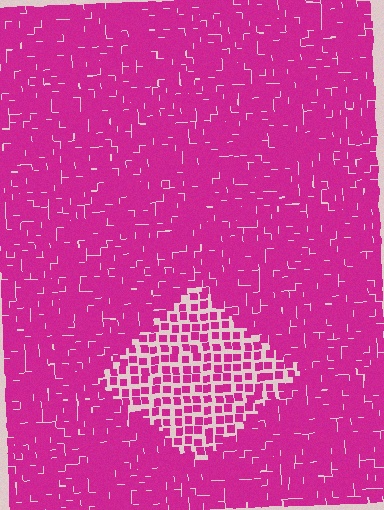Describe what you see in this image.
The image contains small magenta elements arranged at two different densities. A diamond-shaped region is visible where the elements are less densely packed than the surrounding area.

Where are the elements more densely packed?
The elements are more densely packed outside the diamond boundary.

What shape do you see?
I see a diamond.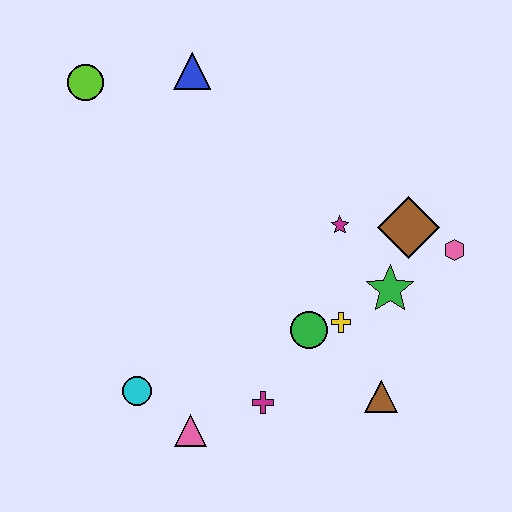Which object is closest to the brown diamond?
The pink hexagon is closest to the brown diamond.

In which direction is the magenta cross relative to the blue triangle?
The magenta cross is below the blue triangle.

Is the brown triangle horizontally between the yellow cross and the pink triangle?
No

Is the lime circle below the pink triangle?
No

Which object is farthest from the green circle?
The lime circle is farthest from the green circle.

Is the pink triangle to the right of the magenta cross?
No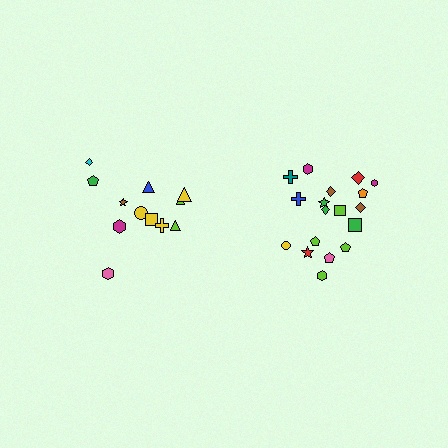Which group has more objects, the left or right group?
The right group.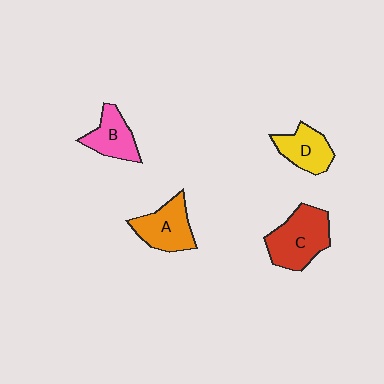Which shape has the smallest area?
Shape B (pink).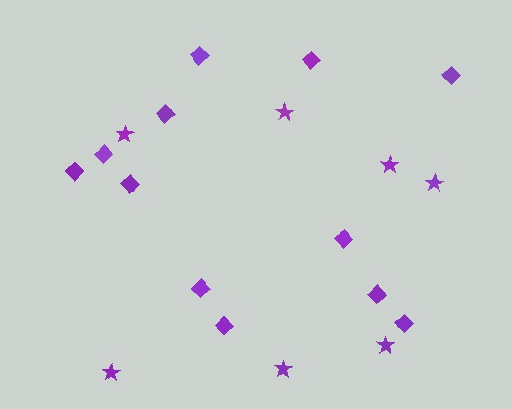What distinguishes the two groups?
There are 2 groups: one group of stars (7) and one group of diamonds (12).